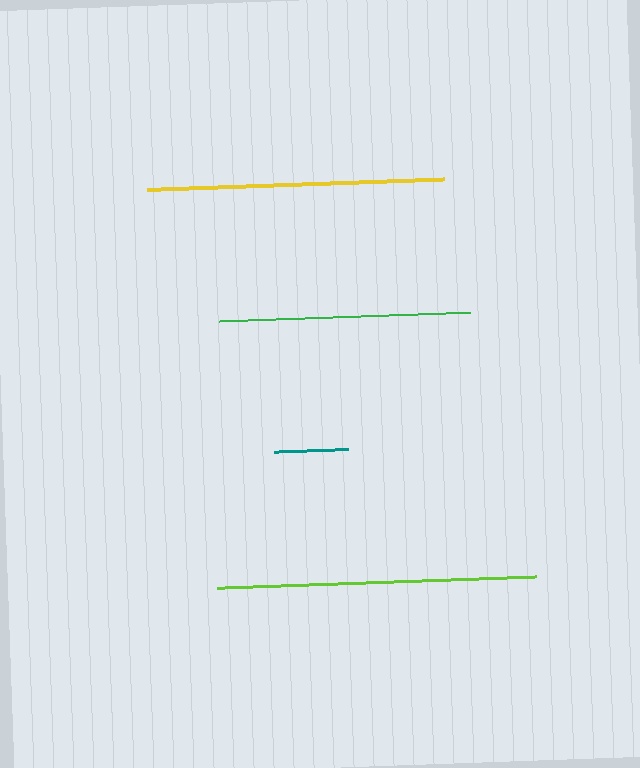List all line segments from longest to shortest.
From longest to shortest: lime, yellow, green, teal.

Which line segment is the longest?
The lime line is the longest at approximately 319 pixels.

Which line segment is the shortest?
The teal line is the shortest at approximately 74 pixels.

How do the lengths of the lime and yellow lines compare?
The lime and yellow lines are approximately the same length.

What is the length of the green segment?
The green segment is approximately 250 pixels long.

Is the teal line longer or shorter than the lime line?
The lime line is longer than the teal line.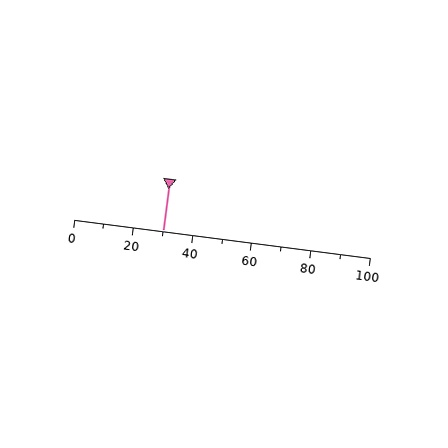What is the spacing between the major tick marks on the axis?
The major ticks are spaced 20 apart.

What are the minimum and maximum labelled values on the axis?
The axis runs from 0 to 100.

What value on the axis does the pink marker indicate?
The marker indicates approximately 30.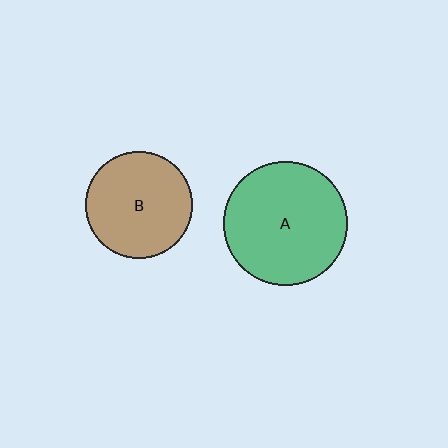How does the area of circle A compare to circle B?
Approximately 1.4 times.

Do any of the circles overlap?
No, none of the circles overlap.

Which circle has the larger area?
Circle A (green).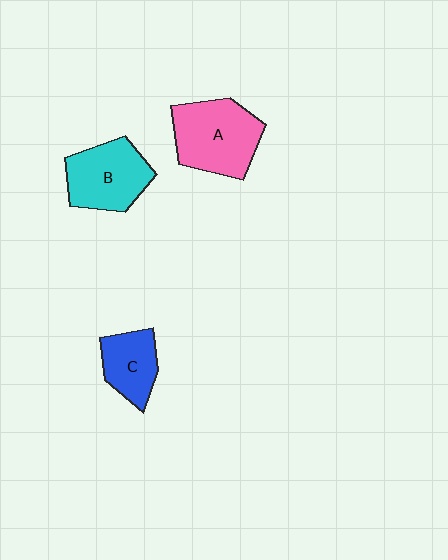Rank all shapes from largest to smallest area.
From largest to smallest: A (pink), B (cyan), C (blue).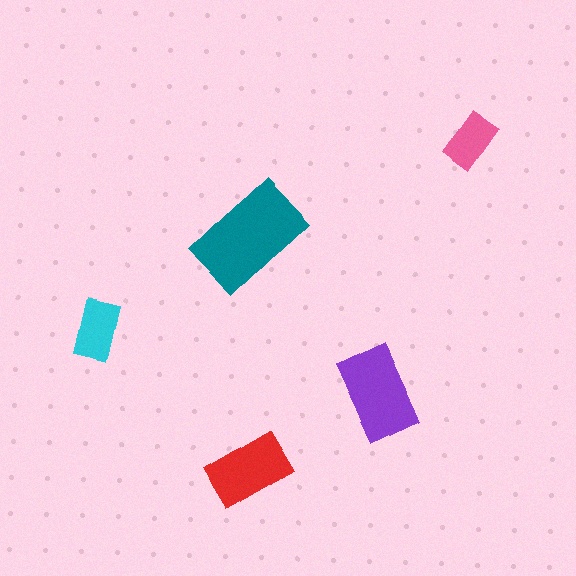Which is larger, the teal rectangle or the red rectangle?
The teal one.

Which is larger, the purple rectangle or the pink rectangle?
The purple one.